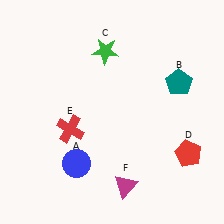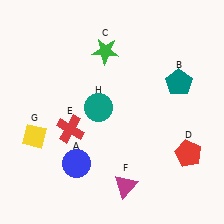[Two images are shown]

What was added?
A yellow diamond (G), a teal circle (H) were added in Image 2.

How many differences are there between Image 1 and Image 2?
There are 2 differences between the two images.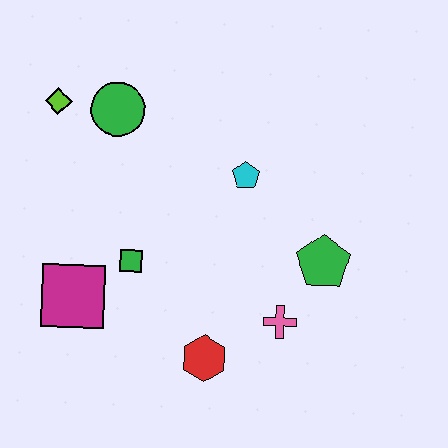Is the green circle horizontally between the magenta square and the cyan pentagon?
Yes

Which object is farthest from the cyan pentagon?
The magenta square is farthest from the cyan pentagon.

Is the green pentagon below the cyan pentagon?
Yes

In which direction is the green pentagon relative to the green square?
The green pentagon is to the right of the green square.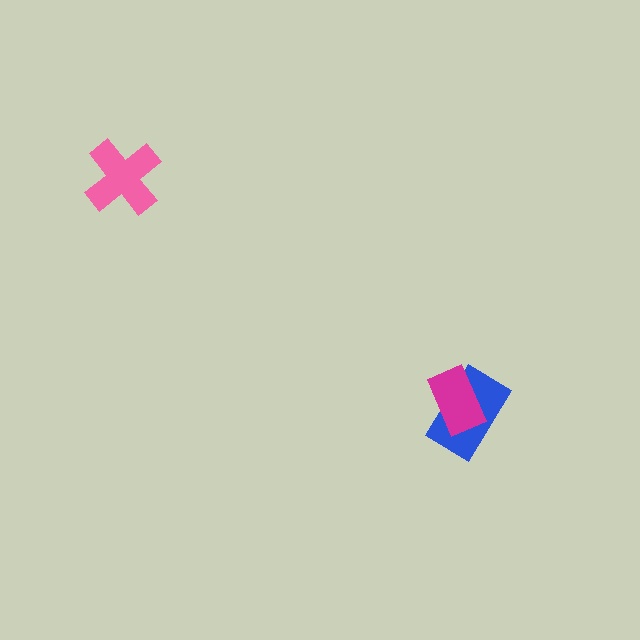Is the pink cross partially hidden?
No, no other shape covers it.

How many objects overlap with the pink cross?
0 objects overlap with the pink cross.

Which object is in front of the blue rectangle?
The magenta rectangle is in front of the blue rectangle.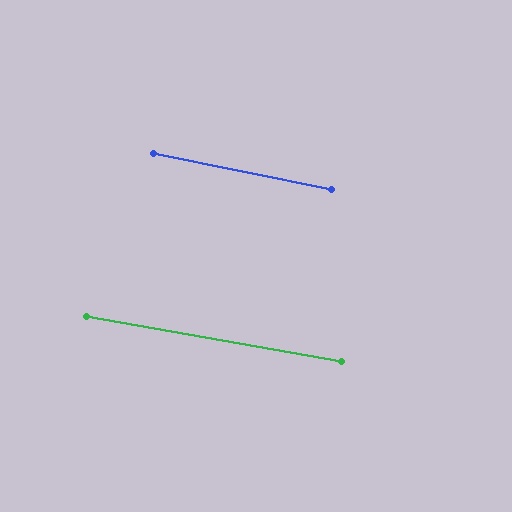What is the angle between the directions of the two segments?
Approximately 1 degree.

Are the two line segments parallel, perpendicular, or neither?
Parallel — their directions differ by only 1.2°.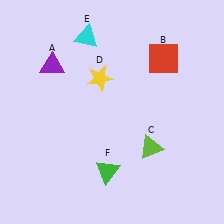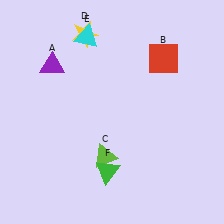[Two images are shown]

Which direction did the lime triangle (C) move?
The lime triangle (C) moved left.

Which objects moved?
The objects that moved are: the lime triangle (C), the yellow star (D).